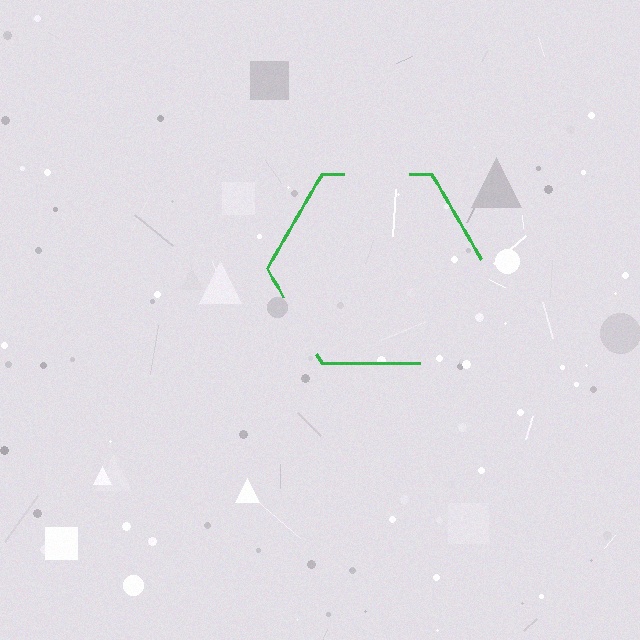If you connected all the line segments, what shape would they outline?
They would outline a hexagon.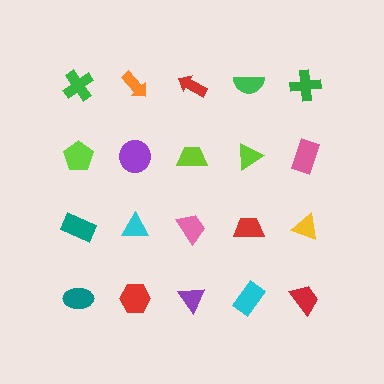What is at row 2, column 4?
A lime triangle.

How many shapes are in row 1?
5 shapes.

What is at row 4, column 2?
A red hexagon.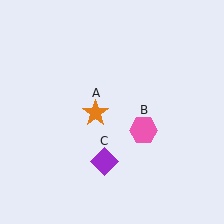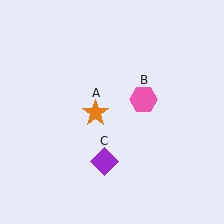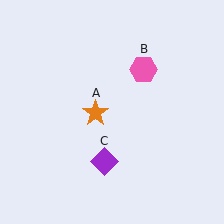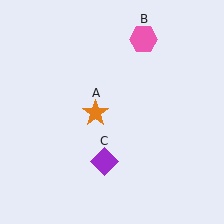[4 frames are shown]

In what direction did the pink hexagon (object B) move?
The pink hexagon (object B) moved up.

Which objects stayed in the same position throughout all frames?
Orange star (object A) and purple diamond (object C) remained stationary.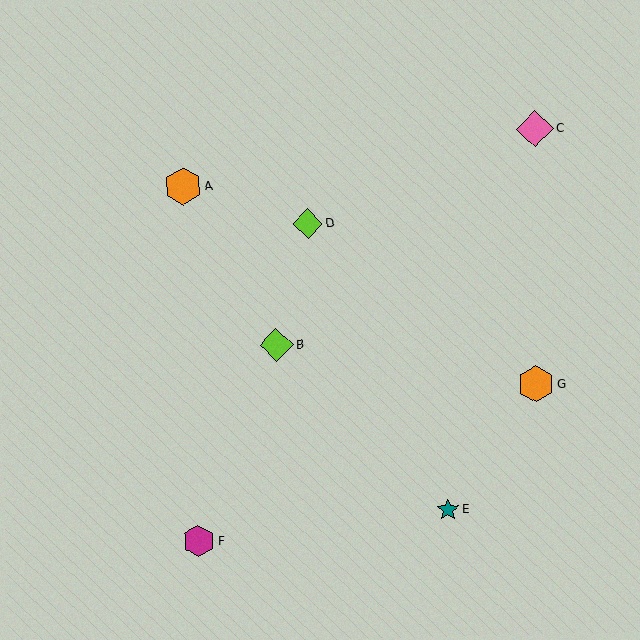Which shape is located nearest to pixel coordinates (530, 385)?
The orange hexagon (labeled G) at (536, 384) is nearest to that location.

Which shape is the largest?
The pink diamond (labeled C) is the largest.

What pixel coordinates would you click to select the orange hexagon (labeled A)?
Click at (183, 186) to select the orange hexagon A.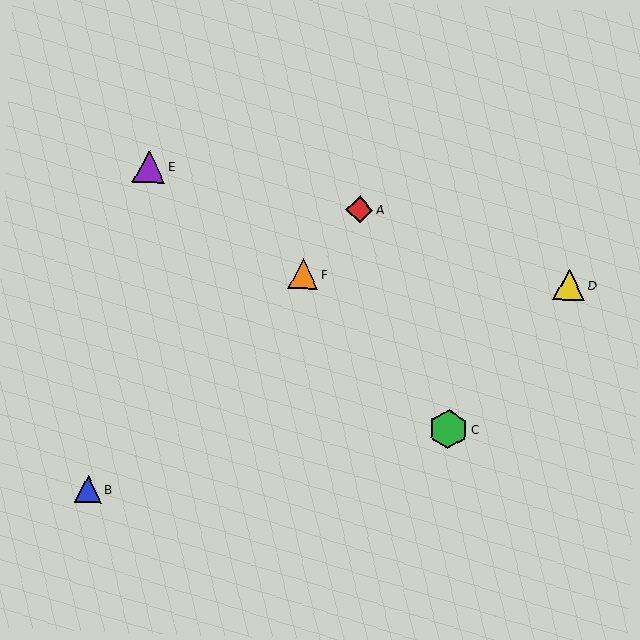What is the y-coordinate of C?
Object C is at y≈429.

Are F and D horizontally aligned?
Yes, both are at y≈274.